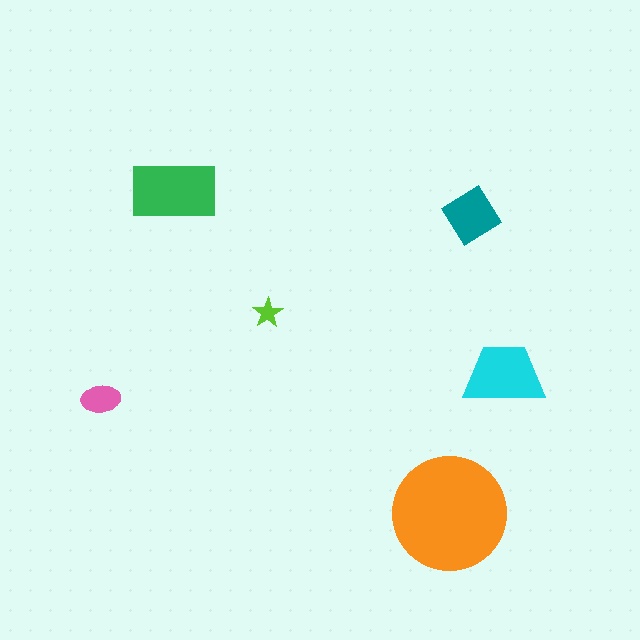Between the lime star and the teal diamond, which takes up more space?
The teal diamond.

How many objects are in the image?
There are 6 objects in the image.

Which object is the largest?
The orange circle.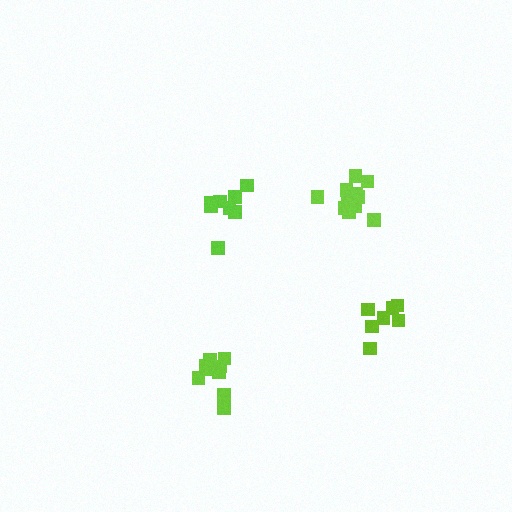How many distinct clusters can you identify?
There are 4 distinct clusters.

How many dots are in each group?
Group 1: 11 dots, Group 2: 10 dots, Group 3: 8 dots, Group 4: 7 dots (36 total).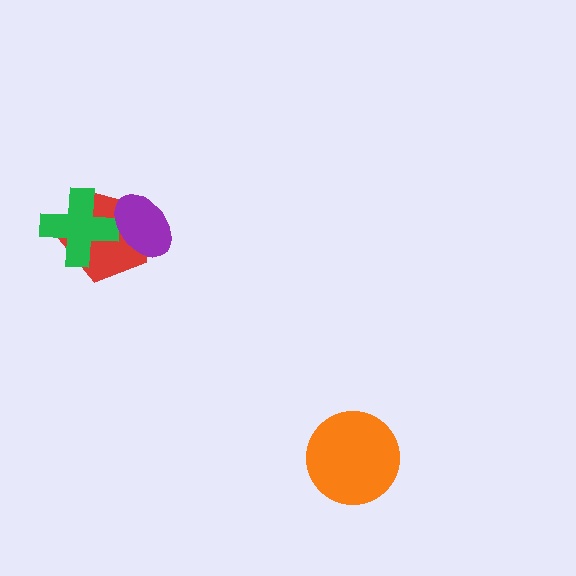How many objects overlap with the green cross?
2 objects overlap with the green cross.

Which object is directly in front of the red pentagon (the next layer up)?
The green cross is directly in front of the red pentagon.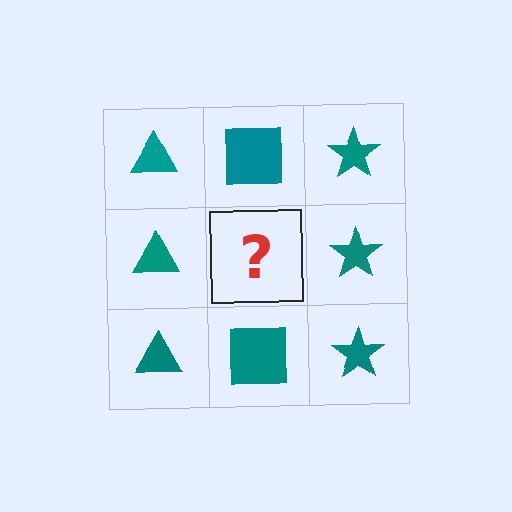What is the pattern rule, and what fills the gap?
The rule is that each column has a consistent shape. The gap should be filled with a teal square.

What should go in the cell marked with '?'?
The missing cell should contain a teal square.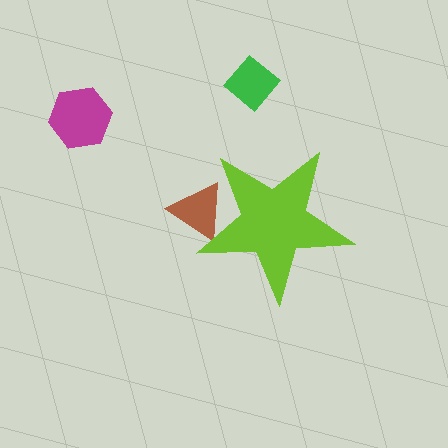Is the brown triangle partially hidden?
Yes, the brown triangle is partially hidden behind the lime star.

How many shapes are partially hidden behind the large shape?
1 shape is partially hidden.